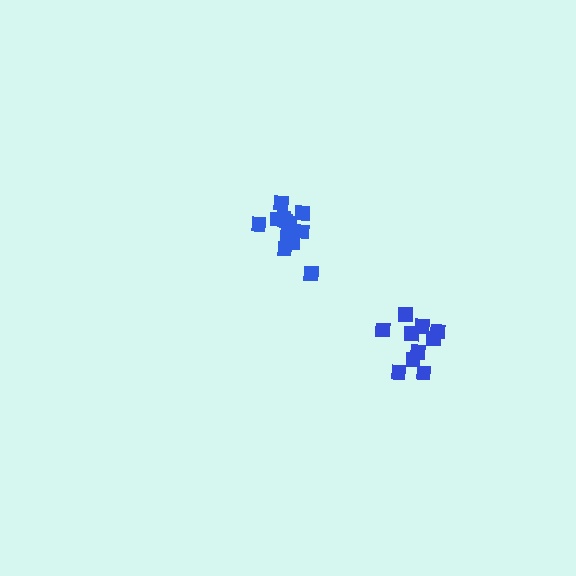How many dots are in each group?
Group 1: 10 dots, Group 2: 12 dots (22 total).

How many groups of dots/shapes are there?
There are 2 groups.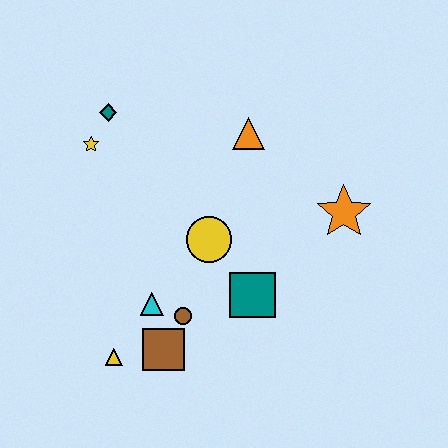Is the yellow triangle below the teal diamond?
Yes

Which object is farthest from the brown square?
The teal diamond is farthest from the brown square.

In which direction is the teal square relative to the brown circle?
The teal square is to the right of the brown circle.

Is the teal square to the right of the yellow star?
Yes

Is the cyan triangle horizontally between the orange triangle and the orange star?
No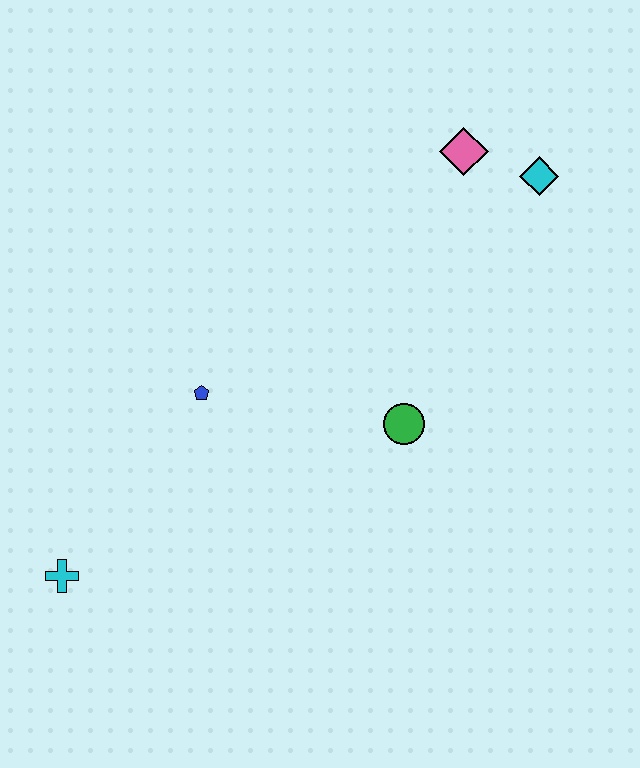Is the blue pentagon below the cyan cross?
No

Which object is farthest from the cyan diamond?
The cyan cross is farthest from the cyan diamond.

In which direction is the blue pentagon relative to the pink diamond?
The blue pentagon is to the left of the pink diamond.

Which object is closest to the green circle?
The blue pentagon is closest to the green circle.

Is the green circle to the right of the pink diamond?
No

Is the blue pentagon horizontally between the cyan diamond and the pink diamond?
No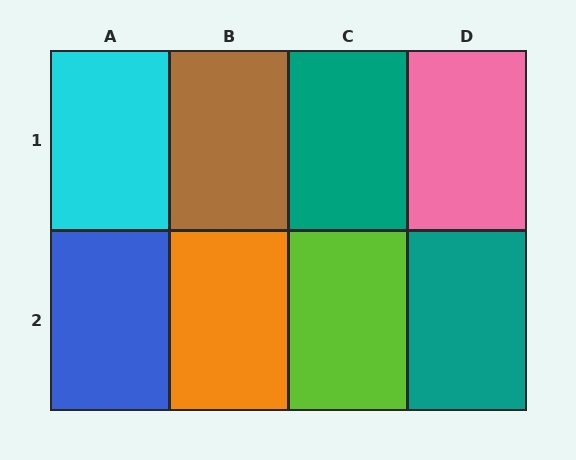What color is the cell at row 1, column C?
Teal.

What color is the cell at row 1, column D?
Pink.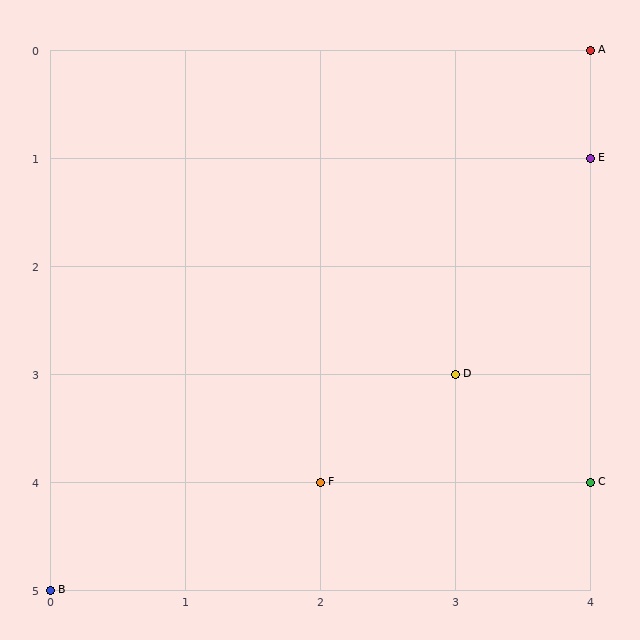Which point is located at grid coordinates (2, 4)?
Point F is at (2, 4).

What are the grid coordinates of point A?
Point A is at grid coordinates (4, 0).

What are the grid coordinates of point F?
Point F is at grid coordinates (2, 4).